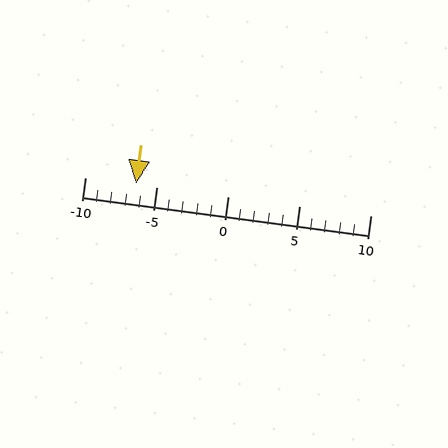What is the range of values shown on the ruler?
The ruler shows values from -10 to 10.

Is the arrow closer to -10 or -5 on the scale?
The arrow is closer to -5.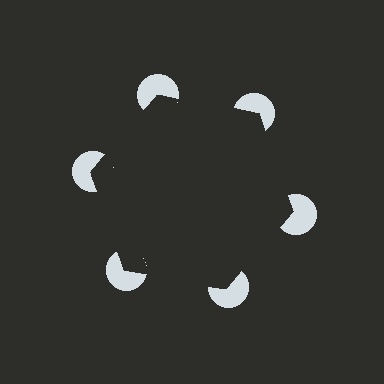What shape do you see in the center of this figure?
An illusory hexagon — its edges are inferred from the aligned wedge cuts in the pac-man discs, not physically drawn.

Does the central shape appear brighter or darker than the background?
It typically appears slightly darker than the background, even though no actual brightness change is drawn.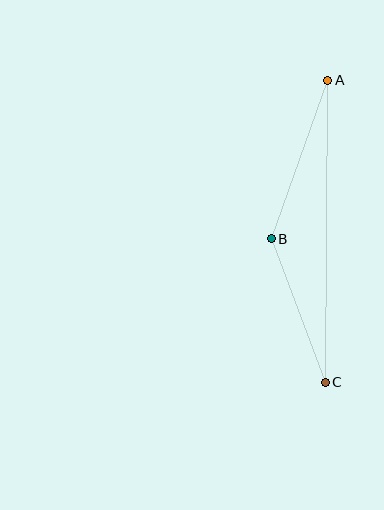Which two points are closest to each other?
Points B and C are closest to each other.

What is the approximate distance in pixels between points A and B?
The distance between A and B is approximately 168 pixels.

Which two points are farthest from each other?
Points A and C are farthest from each other.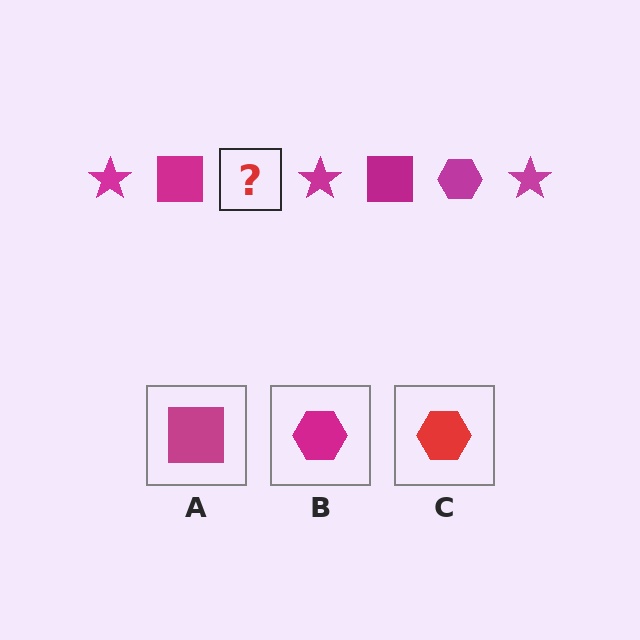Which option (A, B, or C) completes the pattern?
B.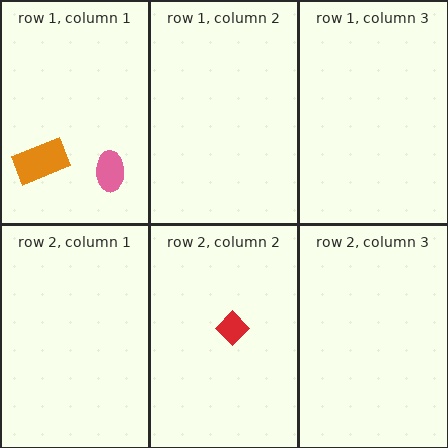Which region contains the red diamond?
The row 2, column 2 region.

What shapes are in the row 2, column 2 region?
The red diamond.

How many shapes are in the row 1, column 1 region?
2.